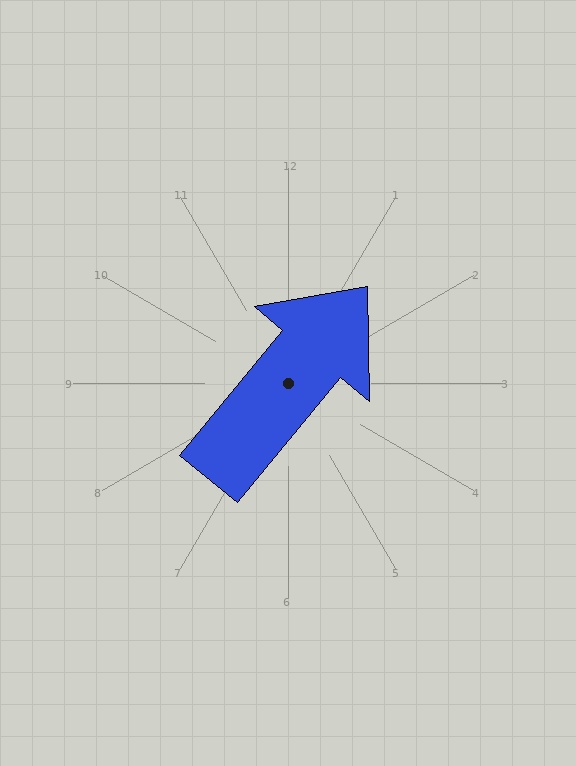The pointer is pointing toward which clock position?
Roughly 1 o'clock.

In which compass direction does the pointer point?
Northeast.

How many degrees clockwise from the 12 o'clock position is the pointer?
Approximately 39 degrees.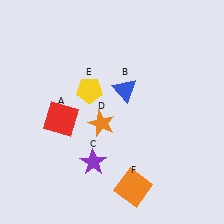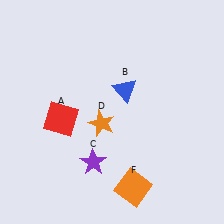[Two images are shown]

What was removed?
The yellow pentagon (E) was removed in Image 2.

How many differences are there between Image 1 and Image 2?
There is 1 difference between the two images.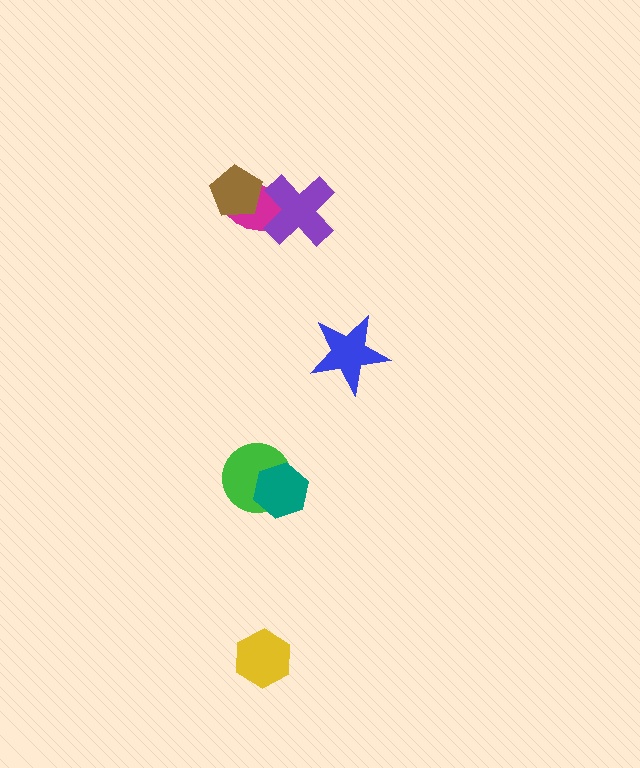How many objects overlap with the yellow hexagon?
0 objects overlap with the yellow hexagon.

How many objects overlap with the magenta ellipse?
2 objects overlap with the magenta ellipse.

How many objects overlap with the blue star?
0 objects overlap with the blue star.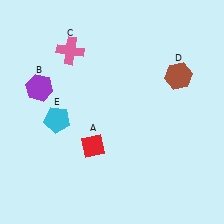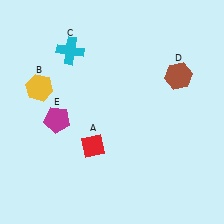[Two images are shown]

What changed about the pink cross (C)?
In Image 1, C is pink. In Image 2, it changed to cyan.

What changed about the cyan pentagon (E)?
In Image 1, E is cyan. In Image 2, it changed to magenta.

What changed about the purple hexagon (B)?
In Image 1, B is purple. In Image 2, it changed to yellow.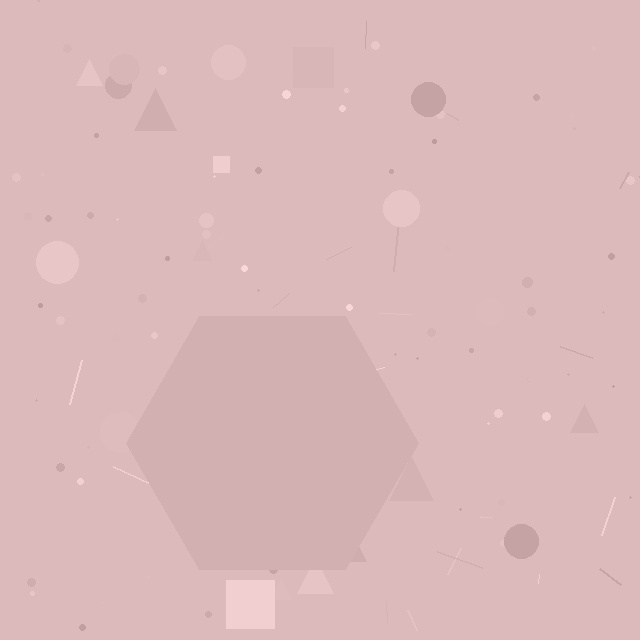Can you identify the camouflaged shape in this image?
The camouflaged shape is a hexagon.